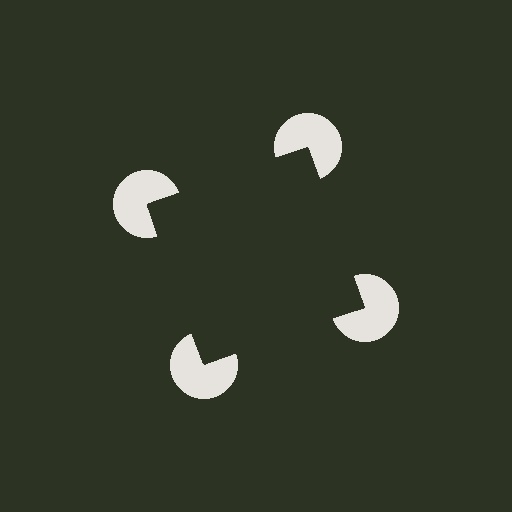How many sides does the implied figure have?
4 sides.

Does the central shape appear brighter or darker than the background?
It typically appears slightly darker than the background, even though no actual brightness change is drawn.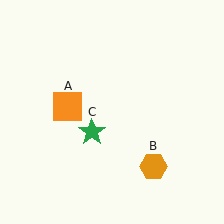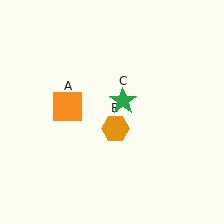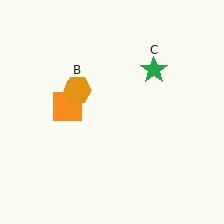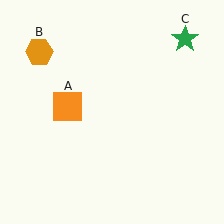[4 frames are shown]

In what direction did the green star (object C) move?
The green star (object C) moved up and to the right.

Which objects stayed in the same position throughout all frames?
Orange square (object A) remained stationary.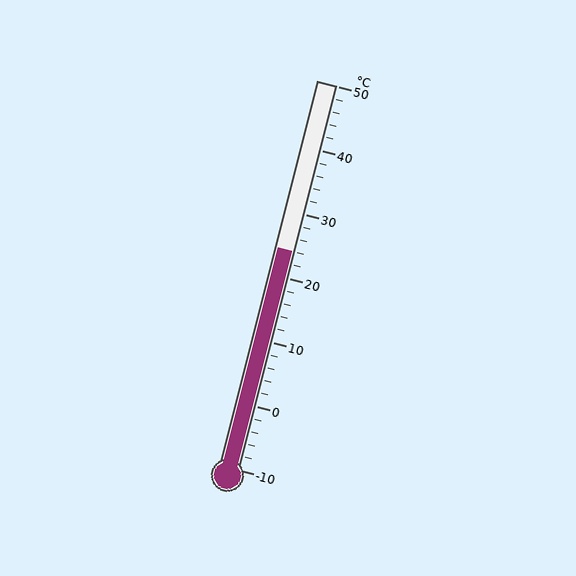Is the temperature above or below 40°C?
The temperature is below 40°C.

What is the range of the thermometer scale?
The thermometer scale ranges from -10°C to 50°C.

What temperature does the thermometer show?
The thermometer shows approximately 24°C.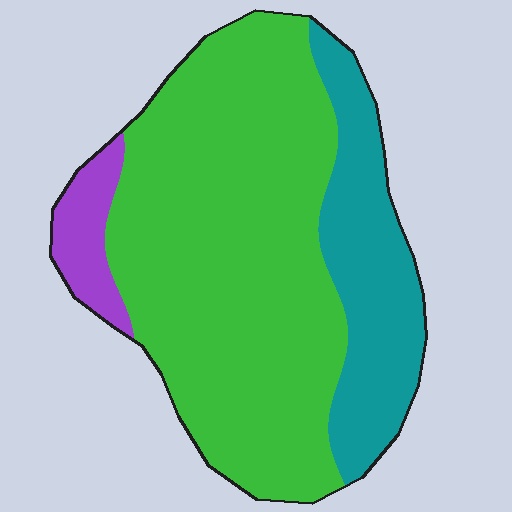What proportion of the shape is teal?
Teal covers about 25% of the shape.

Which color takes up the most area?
Green, at roughly 70%.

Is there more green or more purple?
Green.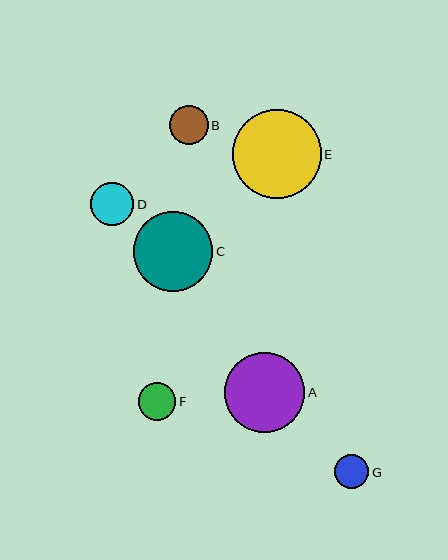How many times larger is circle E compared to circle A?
Circle E is approximately 1.1 times the size of circle A.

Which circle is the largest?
Circle E is the largest with a size of approximately 89 pixels.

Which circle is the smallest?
Circle G is the smallest with a size of approximately 34 pixels.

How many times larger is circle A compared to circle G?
Circle A is approximately 2.4 times the size of circle G.